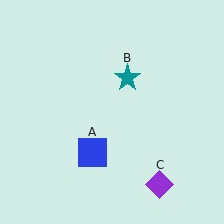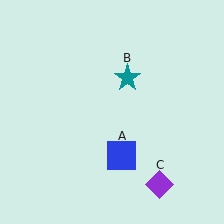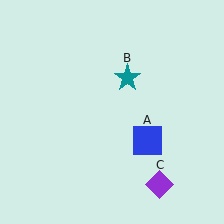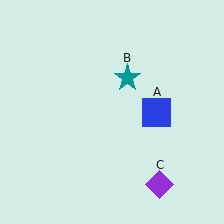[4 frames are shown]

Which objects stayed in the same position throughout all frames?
Teal star (object B) and purple diamond (object C) remained stationary.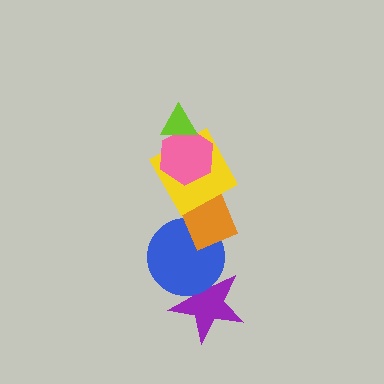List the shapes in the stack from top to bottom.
From top to bottom: the lime triangle, the pink hexagon, the yellow square, the orange rectangle, the blue circle, the purple star.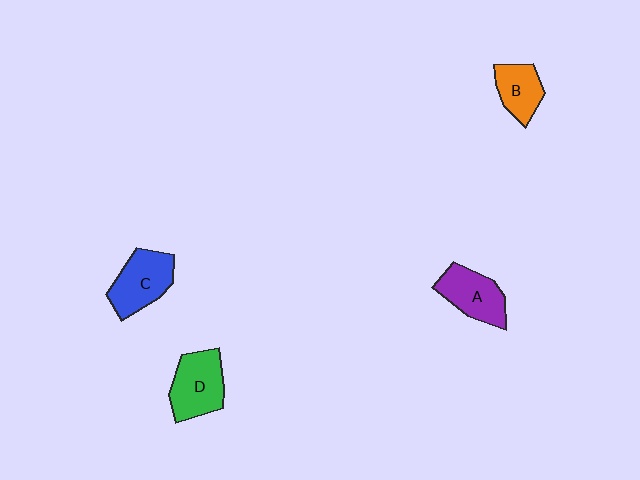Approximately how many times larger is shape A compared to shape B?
Approximately 1.3 times.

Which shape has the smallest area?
Shape B (orange).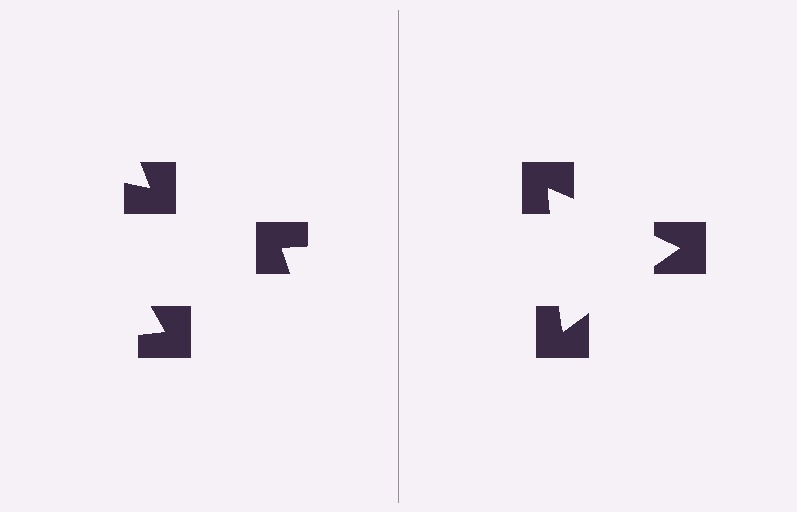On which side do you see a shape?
An illusory triangle appears on the right side. On the left side the wedge cuts are rotated, so no coherent shape forms.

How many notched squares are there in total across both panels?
6 — 3 on each side.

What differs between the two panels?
The notched squares are positioned identically on both sides; only the wedge orientations differ. On the right they align to a triangle; on the left they are misaligned.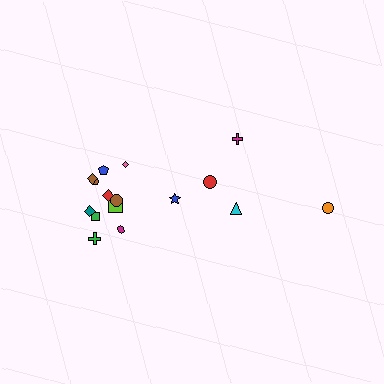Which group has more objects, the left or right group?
The left group.